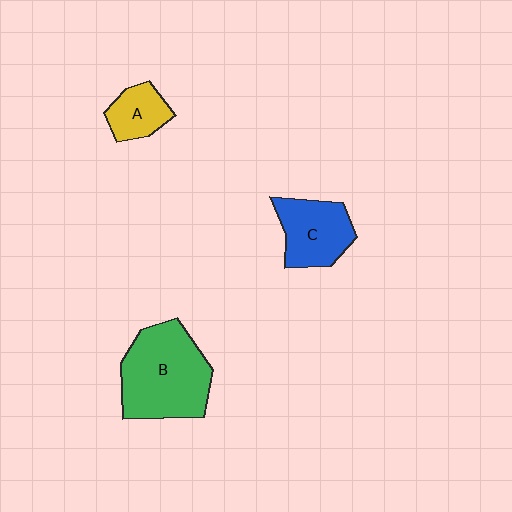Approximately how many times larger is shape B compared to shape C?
Approximately 1.7 times.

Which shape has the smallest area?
Shape A (yellow).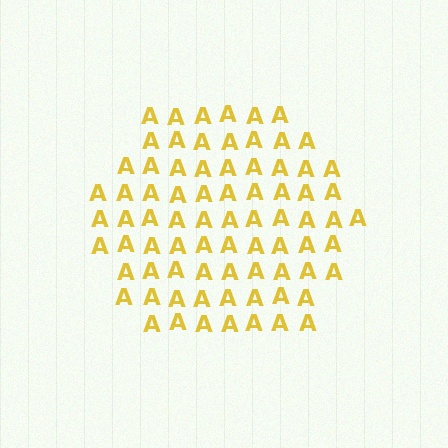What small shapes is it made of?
It is made of small letter A's.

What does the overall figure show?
The overall figure shows a hexagon.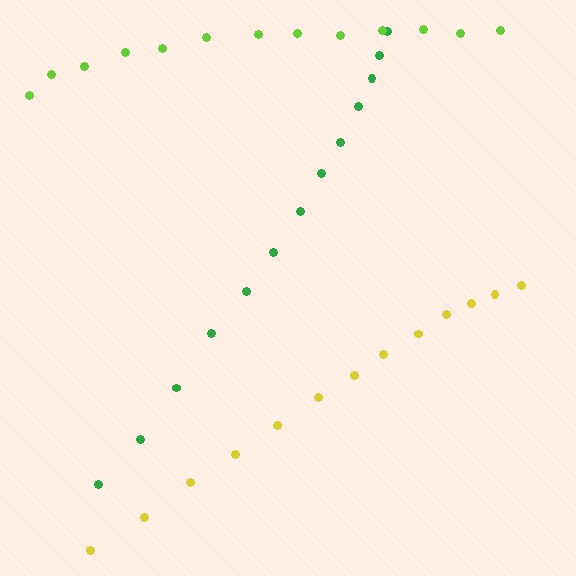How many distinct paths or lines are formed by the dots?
There are 3 distinct paths.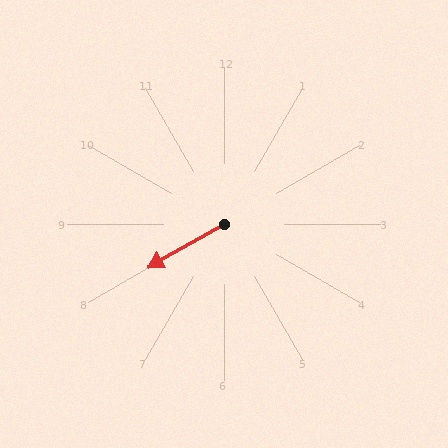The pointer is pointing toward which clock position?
Roughly 8 o'clock.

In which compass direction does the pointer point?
Southwest.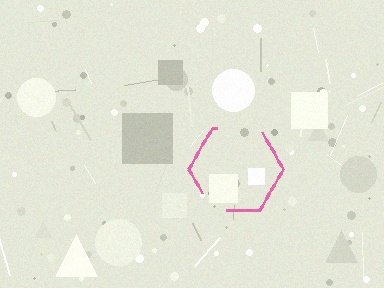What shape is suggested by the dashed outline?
The dashed outline suggests a hexagon.